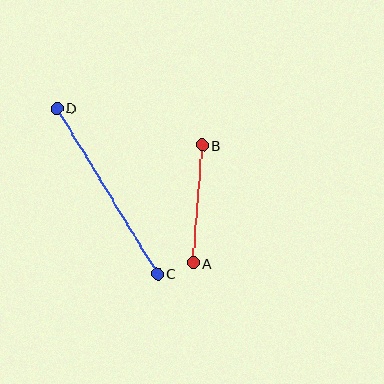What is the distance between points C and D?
The distance is approximately 193 pixels.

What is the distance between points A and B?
The distance is approximately 118 pixels.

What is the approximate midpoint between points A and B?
The midpoint is at approximately (198, 204) pixels.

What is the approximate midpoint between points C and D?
The midpoint is at approximately (107, 191) pixels.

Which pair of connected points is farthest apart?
Points C and D are farthest apart.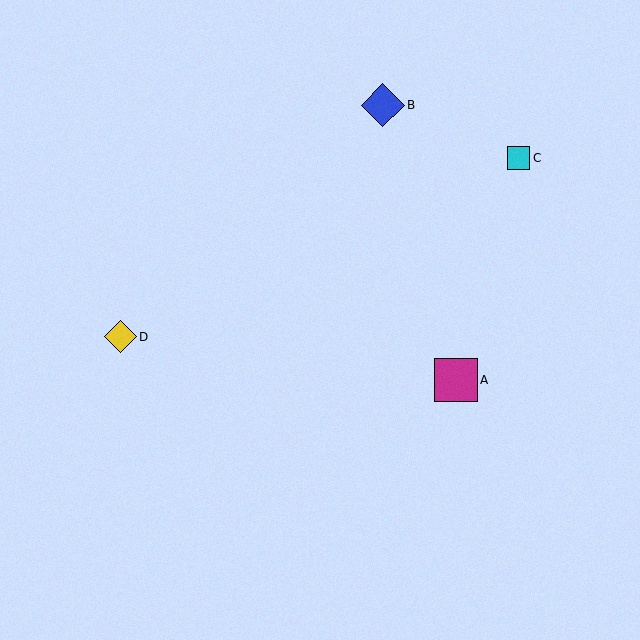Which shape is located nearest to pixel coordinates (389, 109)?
The blue diamond (labeled B) at (383, 105) is nearest to that location.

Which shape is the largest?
The blue diamond (labeled B) is the largest.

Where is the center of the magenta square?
The center of the magenta square is at (456, 380).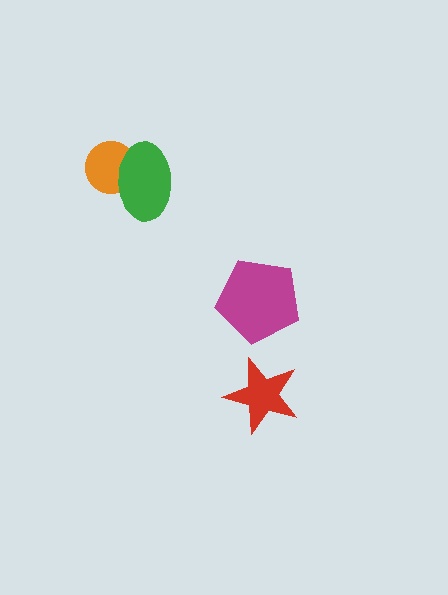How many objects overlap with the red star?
0 objects overlap with the red star.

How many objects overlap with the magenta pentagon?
0 objects overlap with the magenta pentagon.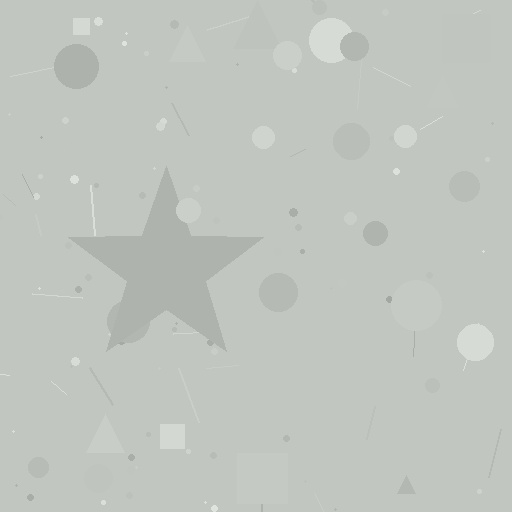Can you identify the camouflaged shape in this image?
The camouflaged shape is a star.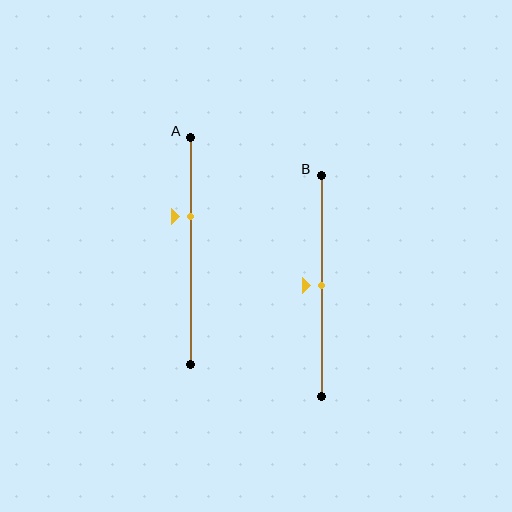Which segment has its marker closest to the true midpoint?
Segment B has its marker closest to the true midpoint.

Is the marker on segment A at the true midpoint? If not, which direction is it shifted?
No, the marker on segment A is shifted upward by about 15% of the segment length.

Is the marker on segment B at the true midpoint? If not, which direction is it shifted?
Yes, the marker on segment B is at the true midpoint.